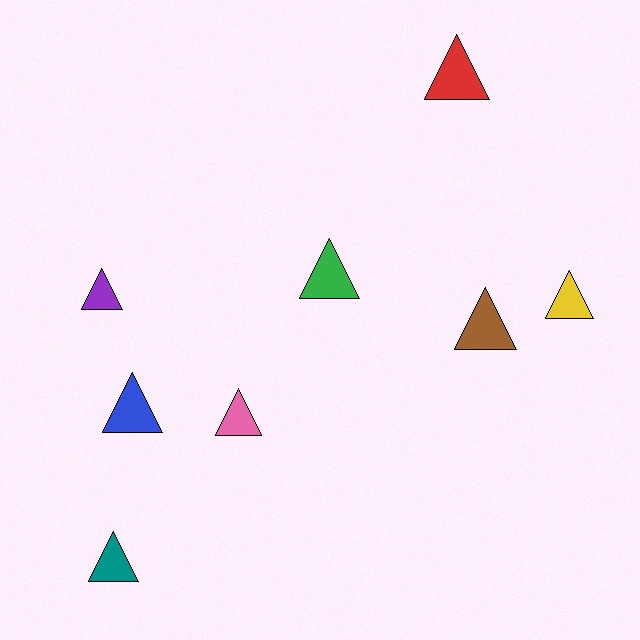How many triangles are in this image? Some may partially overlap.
There are 8 triangles.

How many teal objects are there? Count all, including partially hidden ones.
There is 1 teal object.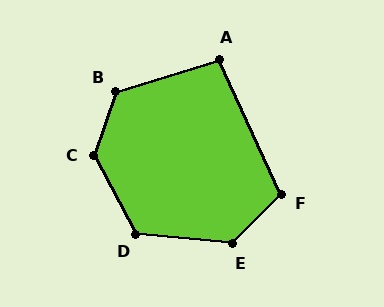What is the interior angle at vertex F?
Approximately 110 degrees (obtuse).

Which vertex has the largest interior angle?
C, at approximately 133 degrees.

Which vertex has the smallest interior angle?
A, at approximately 97 degrees.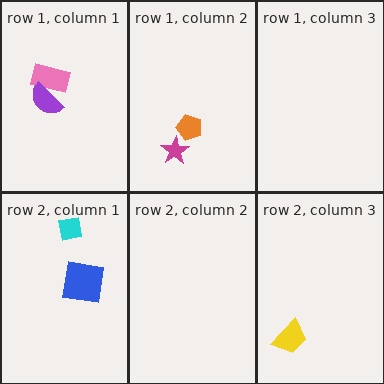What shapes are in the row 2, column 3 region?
The yellow trapezoid.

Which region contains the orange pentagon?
The row 1, column 2 region.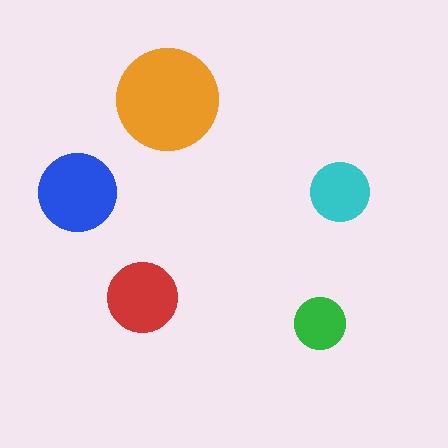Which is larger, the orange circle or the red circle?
The orange one.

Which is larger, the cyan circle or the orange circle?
The orange one.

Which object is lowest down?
The green circle is bottommost.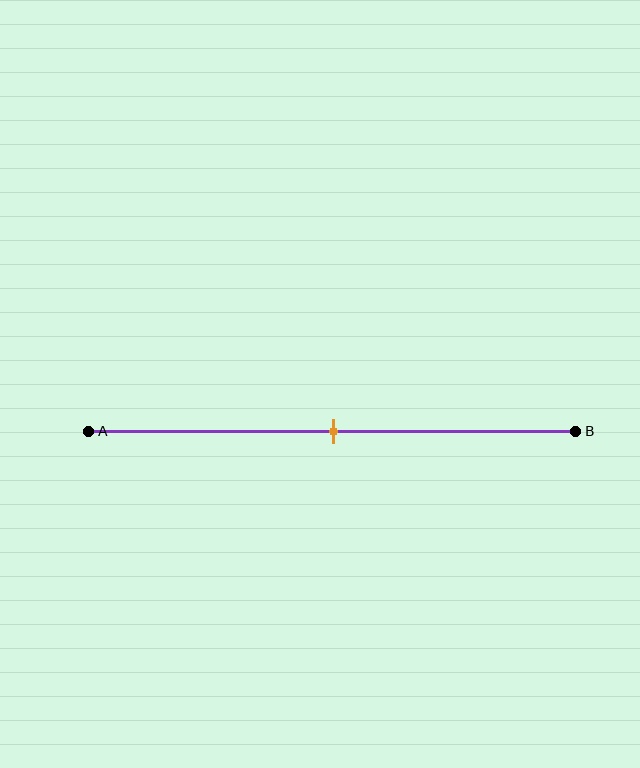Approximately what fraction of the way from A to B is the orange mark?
The orange mark is approximately 50% of the way from A to B.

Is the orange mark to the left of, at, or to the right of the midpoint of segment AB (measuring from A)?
The orange mark is approximately at the midpoint of segment AB.